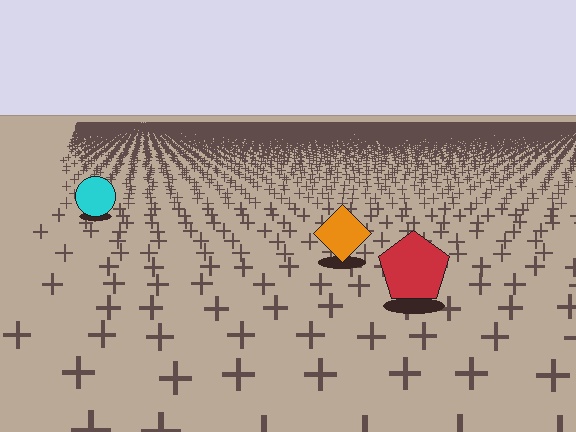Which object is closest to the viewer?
The red pentagon is closest. The texture marks near it are larger and more spread out.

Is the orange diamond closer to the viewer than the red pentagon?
No. The red pentagon is closer — you can tell from the texture gradient: the ground texture is coarser near it.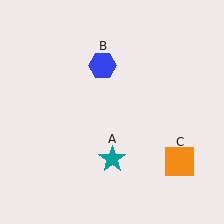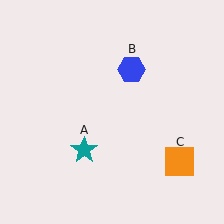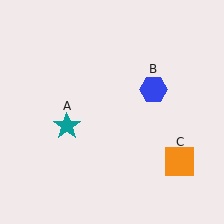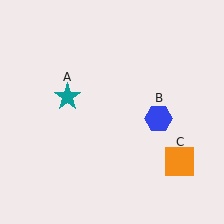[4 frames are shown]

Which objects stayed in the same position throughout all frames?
Orange square (object C) remained stationary.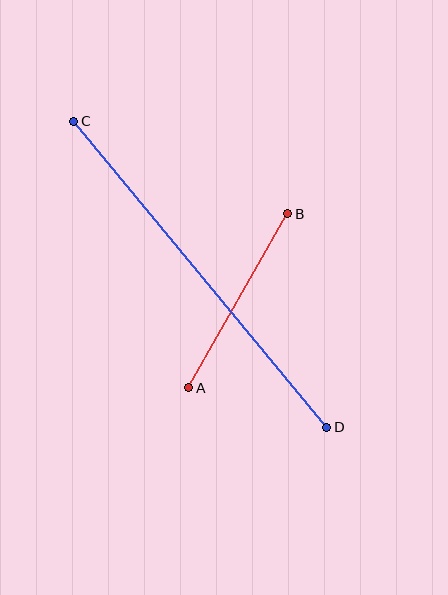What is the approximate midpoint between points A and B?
The midpoint is at approximately (238, 301) pixels.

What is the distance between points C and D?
The distance is approximately 397 pixels.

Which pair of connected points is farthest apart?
Points C and D are farthest apart.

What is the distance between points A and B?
The distance is approximately 200 pixels.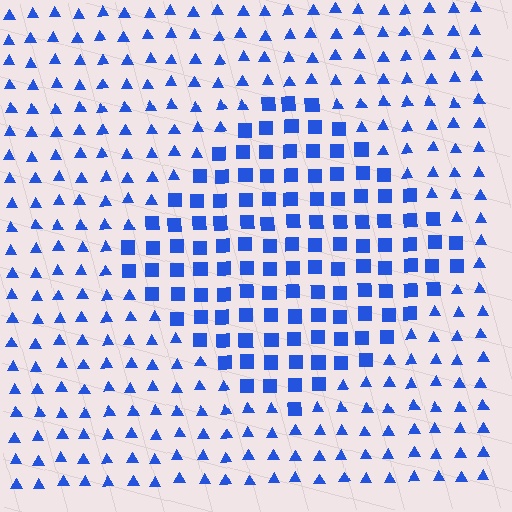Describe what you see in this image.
The image is filled with small blue elements arranged in a uniform grid. A diamond-shaped region contains squares, while the surrounding area contains triangles. The boundary is defined purely by the change in element shape.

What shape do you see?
I see a diamond.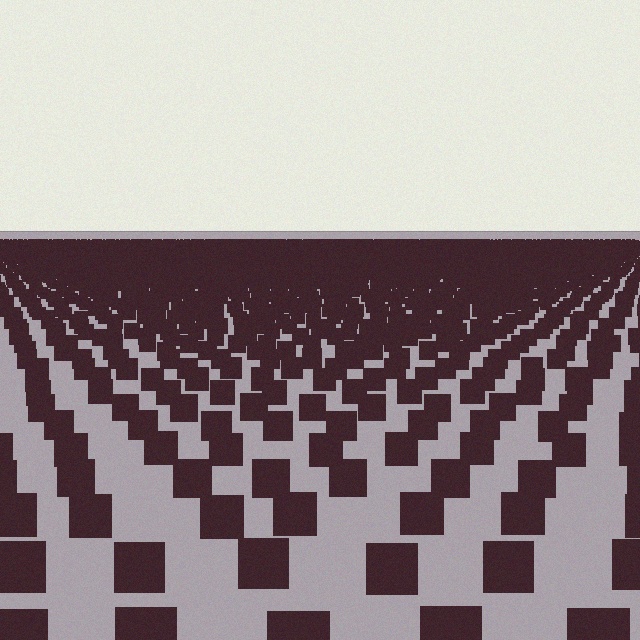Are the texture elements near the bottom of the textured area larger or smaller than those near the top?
Larger. Near the bottom, elements are closer to the viewer and appear at a bigger on-screen size.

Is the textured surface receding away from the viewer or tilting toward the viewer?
The surface is receding away from the viewer. Texture elements get smaller and denser toward the top.